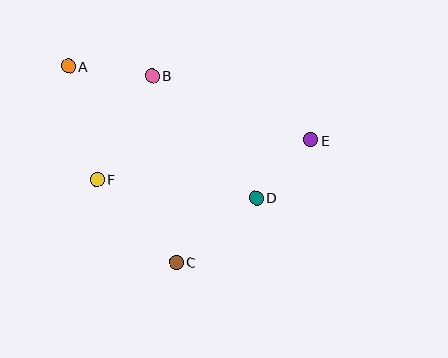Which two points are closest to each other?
Points D and E are closest to each other.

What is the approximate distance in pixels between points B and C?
The distance between B and C is approximately 188 pixels.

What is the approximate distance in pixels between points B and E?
The distance between B and E is approximately 171 pixels.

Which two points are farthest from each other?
Points A and E are farthest from each other.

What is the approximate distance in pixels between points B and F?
The distance between B and F is approximately 117 pixels.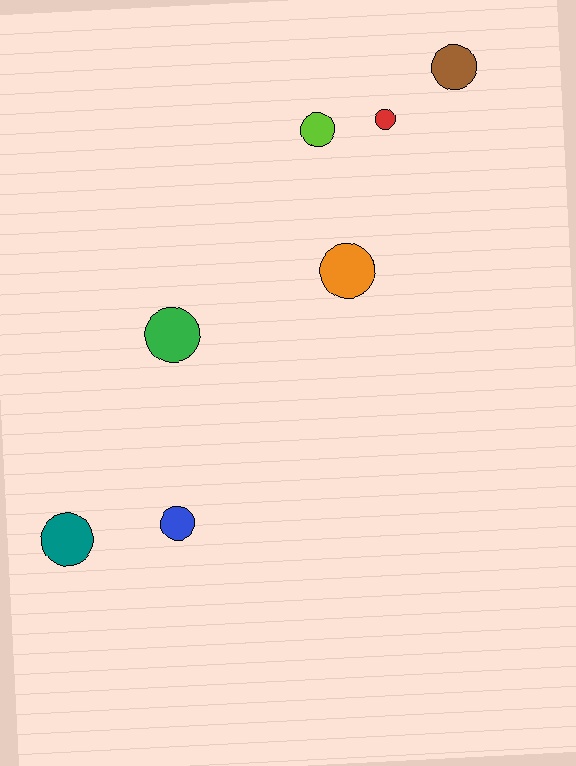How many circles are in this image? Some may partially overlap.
There are 7 circles.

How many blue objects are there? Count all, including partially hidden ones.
There is 1 blue object.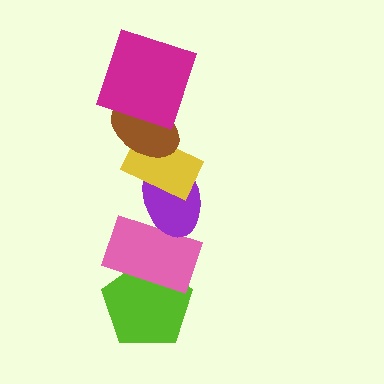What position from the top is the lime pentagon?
The lime pentagon is 6th from the top.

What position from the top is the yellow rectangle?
The yellow rectangle is 3rd from the top.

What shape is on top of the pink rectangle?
The purple ellipse is on top of the pink rectangle.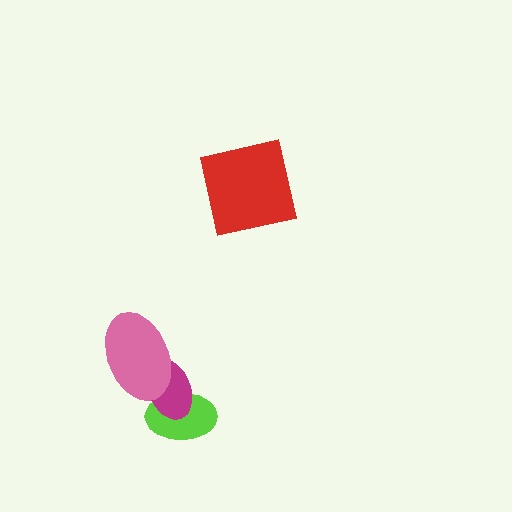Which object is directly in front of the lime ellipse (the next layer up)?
The magenta ellipse is directly in front of the lime ellipse.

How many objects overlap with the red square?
0 objects overlap with the red square.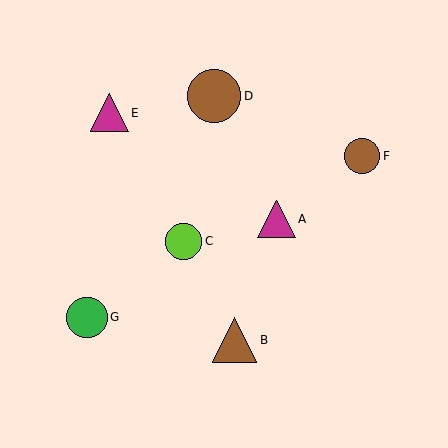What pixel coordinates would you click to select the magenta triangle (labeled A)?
Click at (276, 219) to select the magenta triangle A.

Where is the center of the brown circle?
The center of the brown circle is at (362, 156).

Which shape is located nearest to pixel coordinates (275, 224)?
The magenta triangle (labeled A) at (276, 219) is nearest to that location.